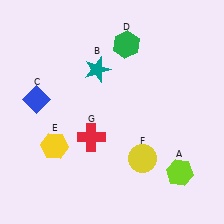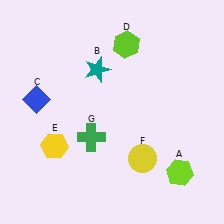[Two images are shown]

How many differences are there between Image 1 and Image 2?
There are 2 differences between the two images.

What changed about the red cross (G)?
In Image 1, G is red. In Image 2, it changed to green.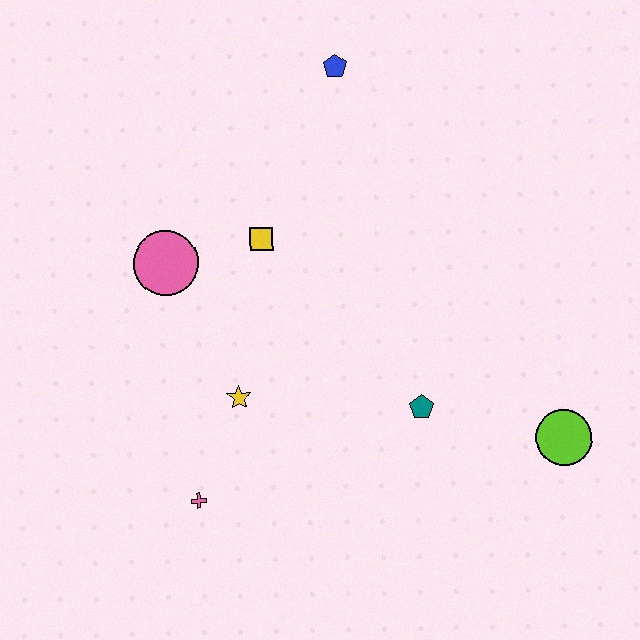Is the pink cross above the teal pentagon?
No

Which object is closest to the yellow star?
The pink cross is closest to the yellow star.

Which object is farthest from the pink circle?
The lime circle is farthest from the pink circle.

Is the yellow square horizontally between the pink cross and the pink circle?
No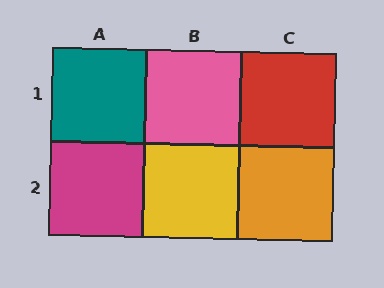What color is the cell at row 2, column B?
Yellow.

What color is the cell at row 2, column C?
Orange.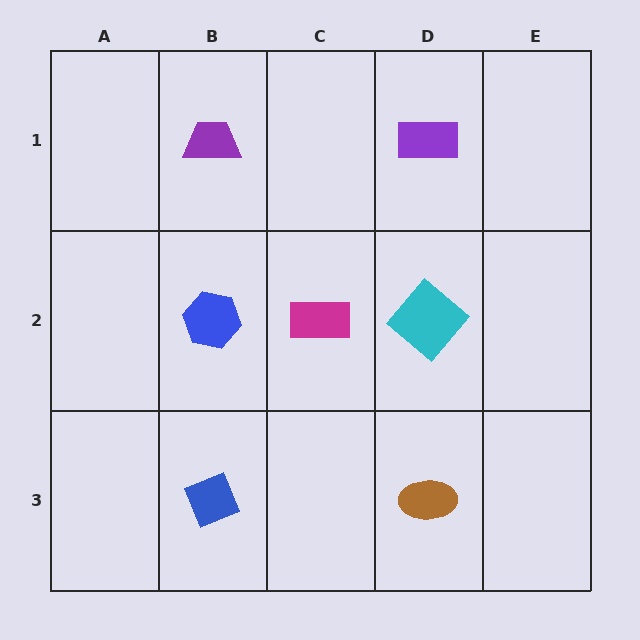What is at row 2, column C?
A magenta rectangle.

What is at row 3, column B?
A blue diamond.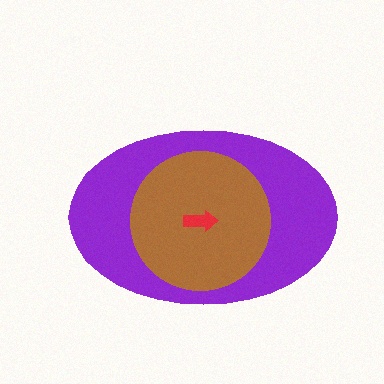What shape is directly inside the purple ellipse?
The brown circle.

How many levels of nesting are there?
3.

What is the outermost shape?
The purple ellipse.